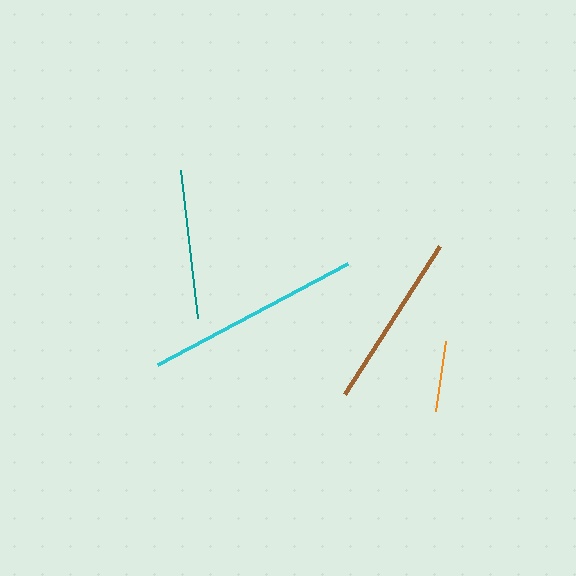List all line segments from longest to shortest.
From longest to shortest: cyan, brown, teal, orange.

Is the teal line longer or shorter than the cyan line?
The cyan line is longer than the teal line.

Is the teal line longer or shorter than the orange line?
The teal line is longer than the orange line.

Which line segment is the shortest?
The orange line is the shortest at approximately 71 pixels.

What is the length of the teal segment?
The teal segment is approximately 149 pixels long.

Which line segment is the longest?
The cyan line is the longest at approximately 215 pixels.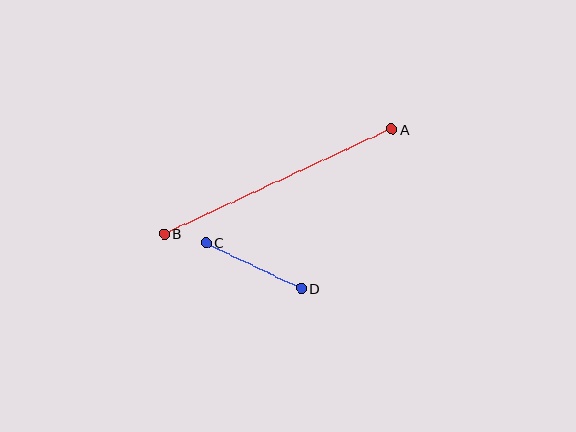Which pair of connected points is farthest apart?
Points A and B are farthest apart.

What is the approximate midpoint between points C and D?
The midpoint is at approximately (253, 266) pixels.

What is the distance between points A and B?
The distance is approximately 250 pixels.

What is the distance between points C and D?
The distance is approximately 106 pixels.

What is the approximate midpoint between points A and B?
The midpoint is at approximately (278, 181) pixels.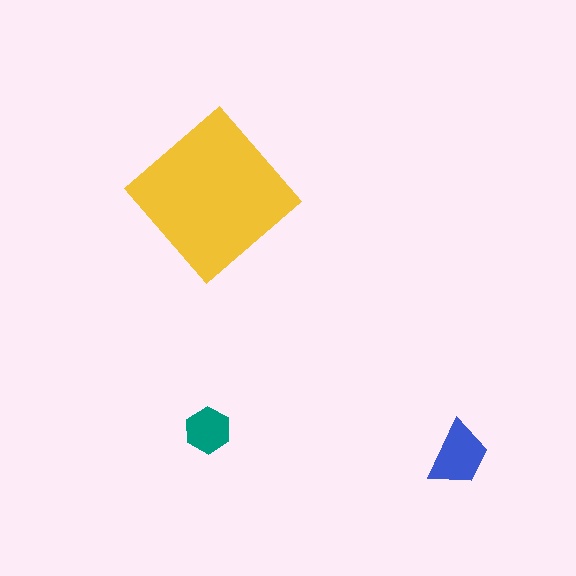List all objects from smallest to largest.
The teal hexagon, the blue trapezoid, the yellow diamond.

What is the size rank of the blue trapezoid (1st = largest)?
2nd.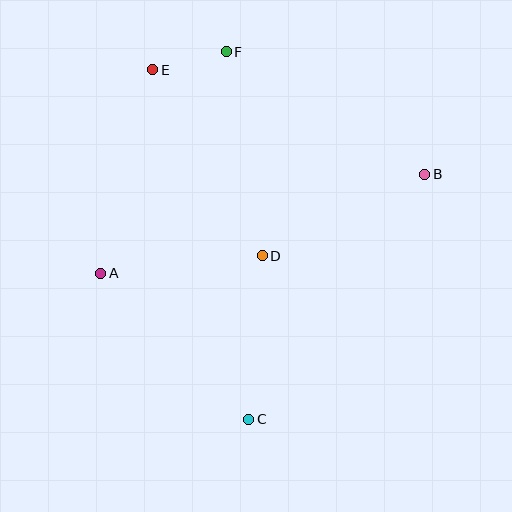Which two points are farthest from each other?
Points C and F are farthest from each other.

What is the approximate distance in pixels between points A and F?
The distance between A and F is approximately 255 pixels.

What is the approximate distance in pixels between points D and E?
The distance between D and E is approximately 216 pixels.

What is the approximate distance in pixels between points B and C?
The distance between B and C is approximately 302 pixels.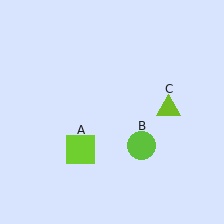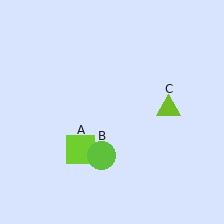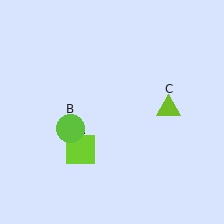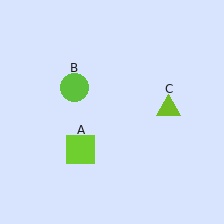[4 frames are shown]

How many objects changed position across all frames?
1 object changed position: lime circle (object B).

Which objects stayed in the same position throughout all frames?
Lime square (object A) and lime triangle (object C) remained stationary.